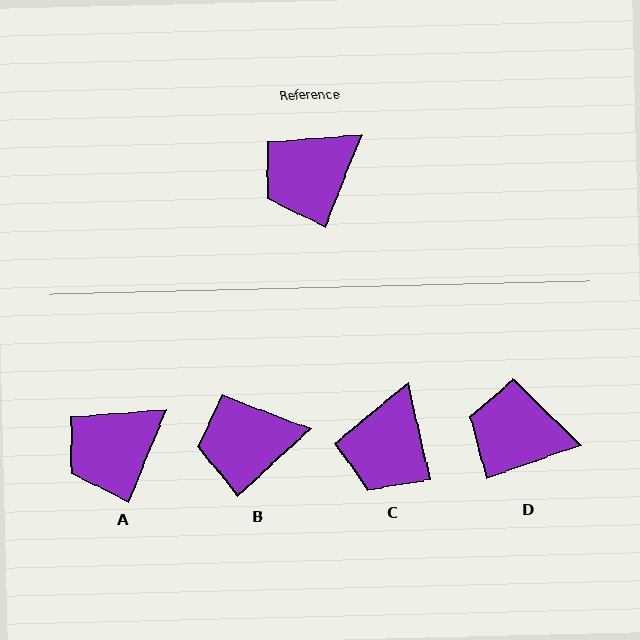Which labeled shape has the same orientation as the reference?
A.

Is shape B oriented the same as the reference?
No, it is off by about 25 degrees.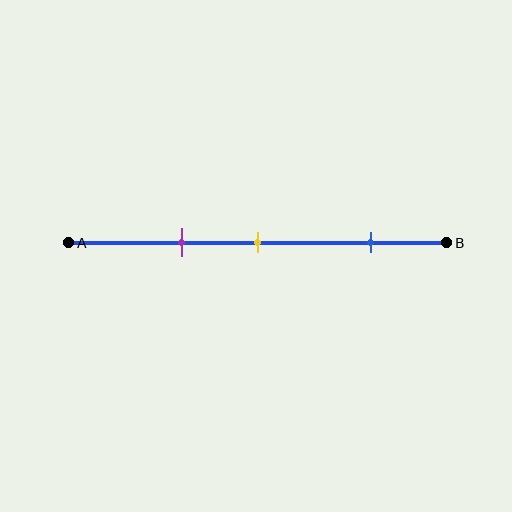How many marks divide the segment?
There are 3 marks dividing the segment.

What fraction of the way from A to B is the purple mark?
The purple mark is approximately 30% (0.3) of the way from A to B.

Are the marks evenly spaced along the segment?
No, the marks are not evenly spaced.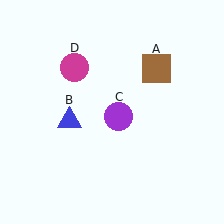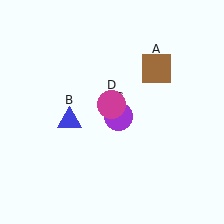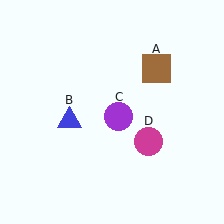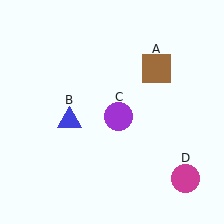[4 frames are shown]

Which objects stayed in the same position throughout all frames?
Brown square (object A) and blue triangle (object B) and purple circle (object C) remained stationary.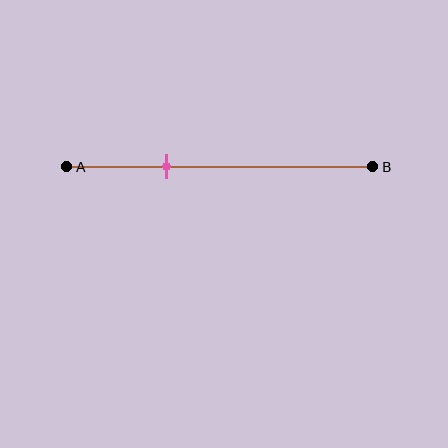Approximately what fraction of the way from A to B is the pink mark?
The pink mark is approximately 35% of the way from A to B.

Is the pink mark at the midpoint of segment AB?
No, the mark is at about 35% from A, not at the 50% midpoint.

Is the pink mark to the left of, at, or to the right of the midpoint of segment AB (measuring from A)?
The pink mark is to the left of the midpoint of segment AB.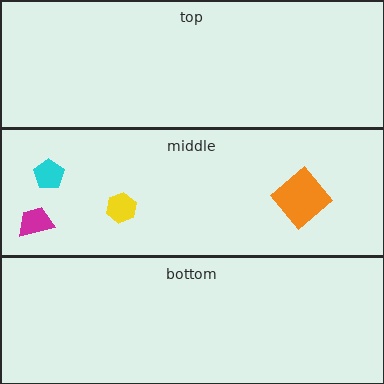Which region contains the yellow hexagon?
The middle region.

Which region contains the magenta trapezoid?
The middle region.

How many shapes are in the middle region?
4.